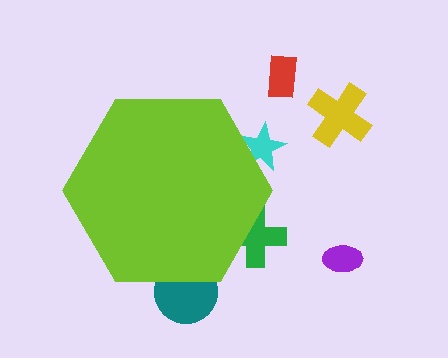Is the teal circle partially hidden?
Yes, the teal circle is partially hidden behind the lime hexagon.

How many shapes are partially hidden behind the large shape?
3 shapes are partially hidden.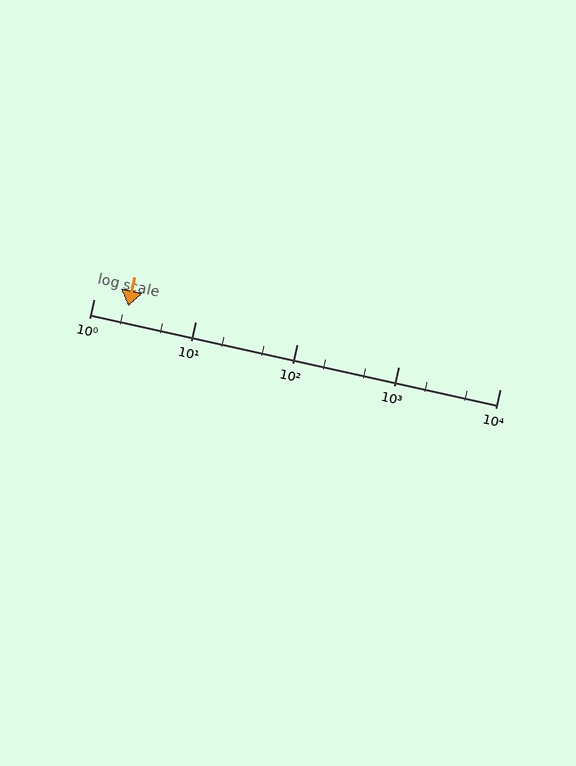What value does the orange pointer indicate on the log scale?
The pointer indicates approximately 2.2.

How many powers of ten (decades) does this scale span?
The scale spans 4 decades, from 1 to 10000.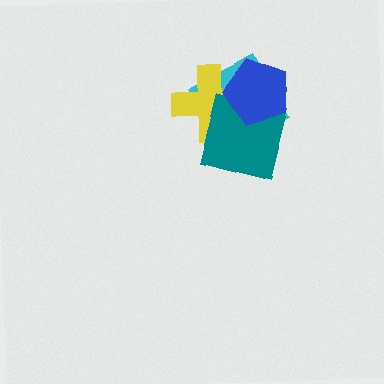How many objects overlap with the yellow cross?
3 objects overlap with the yellow cross.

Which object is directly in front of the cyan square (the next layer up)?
The yellow cross is directly in front of the cyan square.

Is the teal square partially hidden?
Yes, it is partially covered by another shape.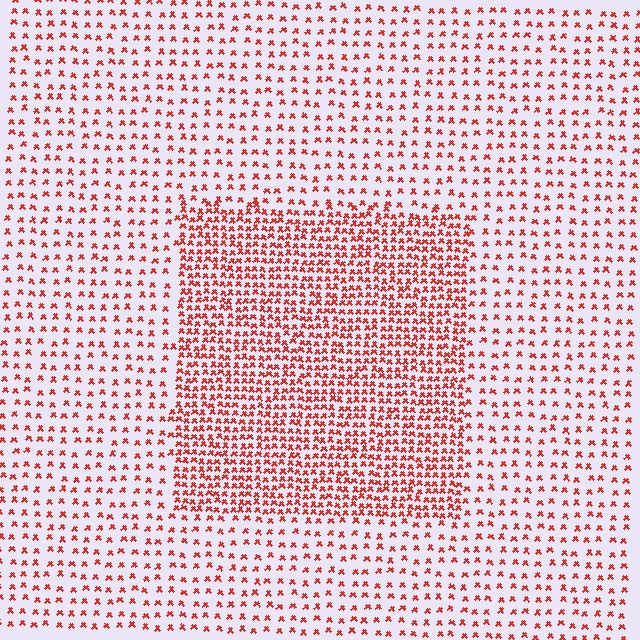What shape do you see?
I see a rectangle.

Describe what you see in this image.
The image contains small red elements arranged at two different densities. A rectangle-shaped region is visible where the elements are more densely packed than the surrounding area.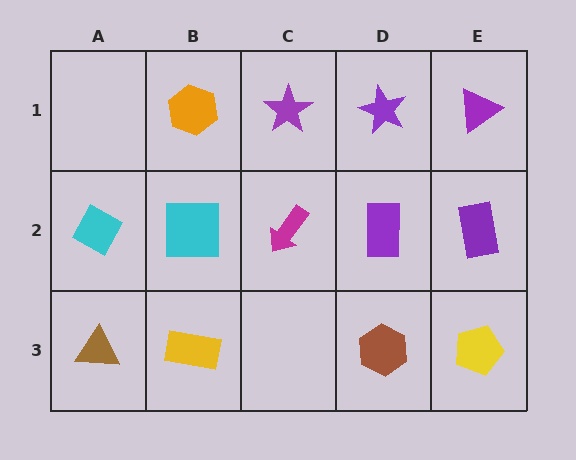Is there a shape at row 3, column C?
No, that cell is empty.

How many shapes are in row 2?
5 shapes.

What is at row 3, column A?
A brown triangle.